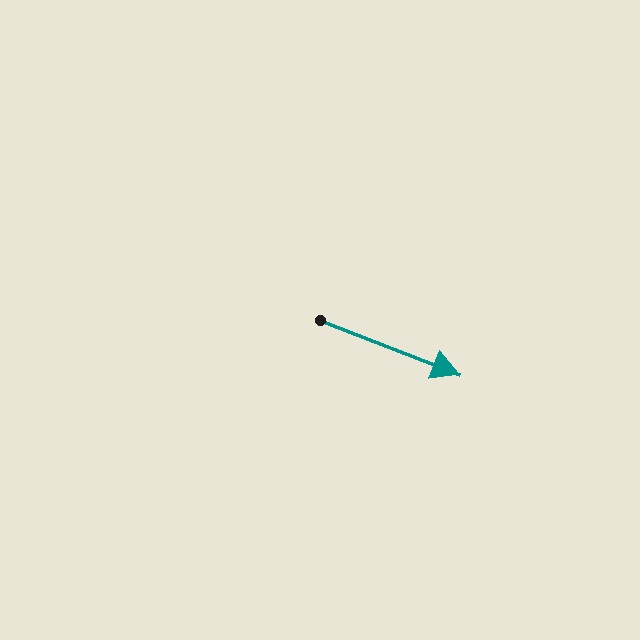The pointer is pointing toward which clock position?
Roughly 4 o'clock.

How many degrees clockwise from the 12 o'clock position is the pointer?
Approximately 111 degrees.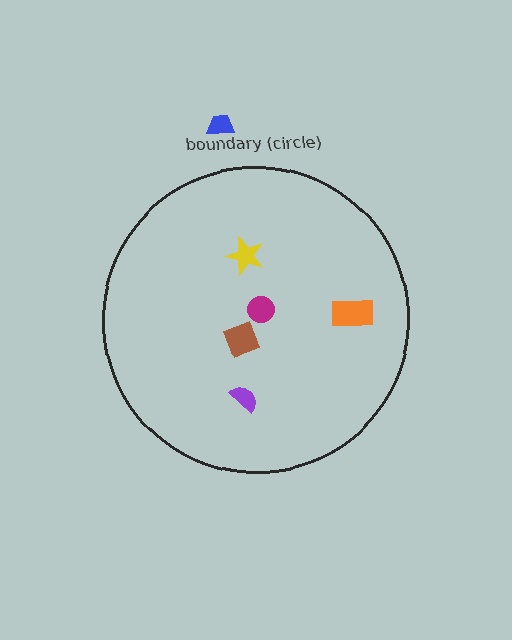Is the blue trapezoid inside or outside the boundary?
Outside.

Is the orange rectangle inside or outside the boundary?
Inside.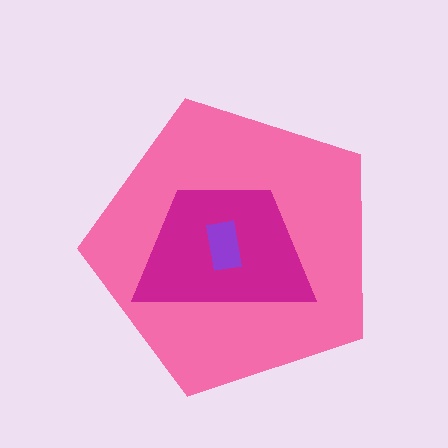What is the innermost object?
The purple rectangle.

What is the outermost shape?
The pink pentagon.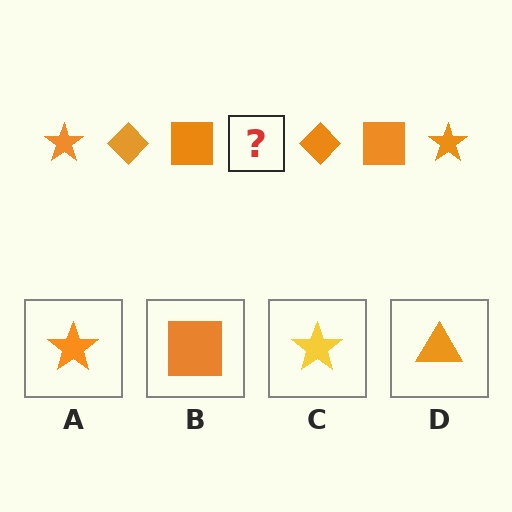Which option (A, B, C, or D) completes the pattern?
A.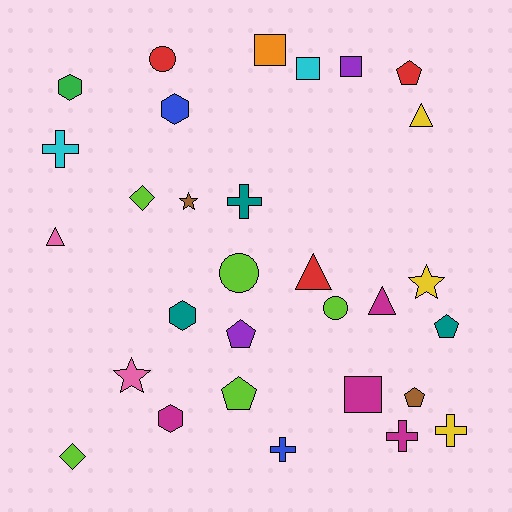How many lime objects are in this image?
There are 5 lime objects.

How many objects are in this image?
There are 30 objects.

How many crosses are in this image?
There are 5 crosses.